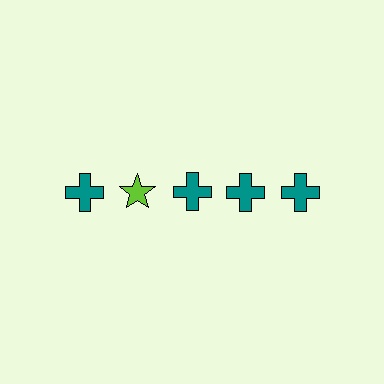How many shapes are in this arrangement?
There are 5 shapes arranged in a grid pattern.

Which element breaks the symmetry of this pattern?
The lime star in the top row, second from left column breaks the symmetry. All other shapes are teal crosses.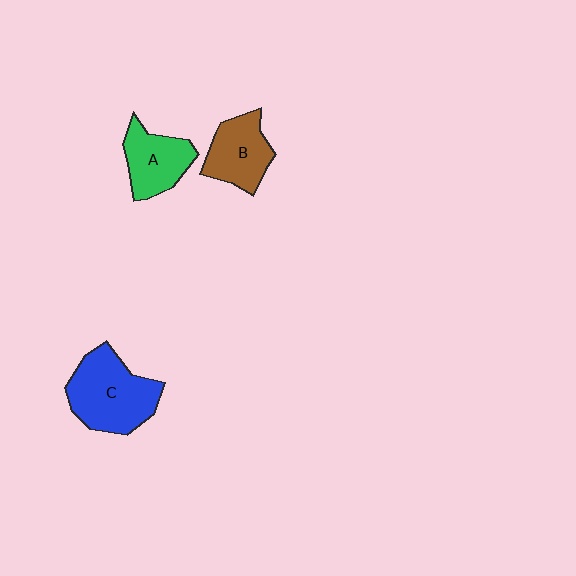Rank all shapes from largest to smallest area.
From largest to smallest: C (blue), B (brown), A (green).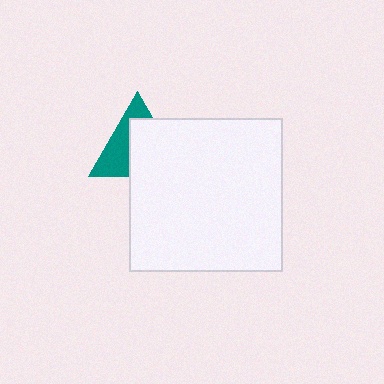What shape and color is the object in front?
The object in front is a white square.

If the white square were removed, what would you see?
You would see the complete teal triangle.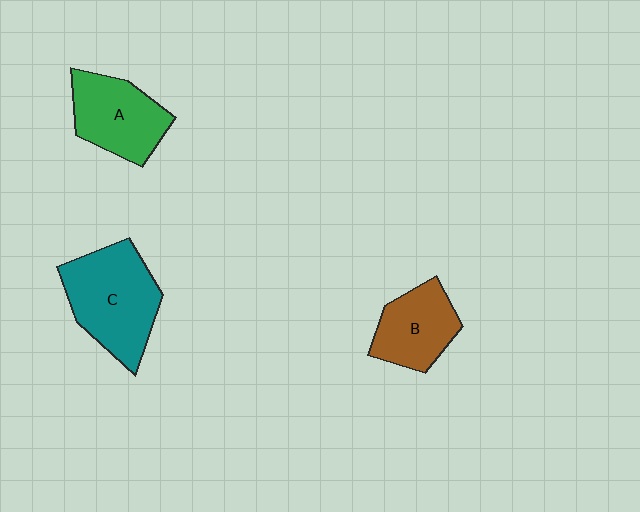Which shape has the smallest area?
Shape B (brown).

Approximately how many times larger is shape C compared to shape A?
Approximately 1.3 times.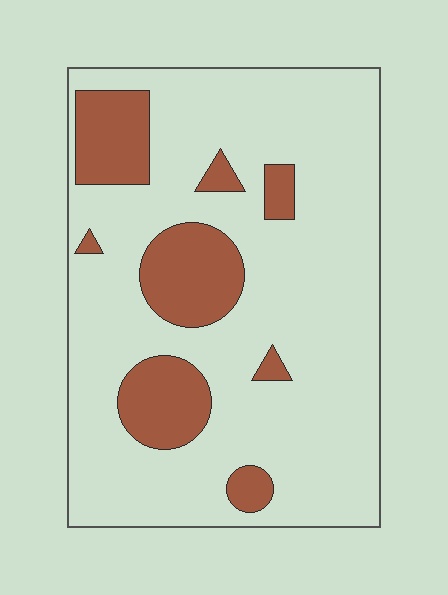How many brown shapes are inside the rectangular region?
8.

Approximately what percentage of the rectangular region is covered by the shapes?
Approximately 20%.